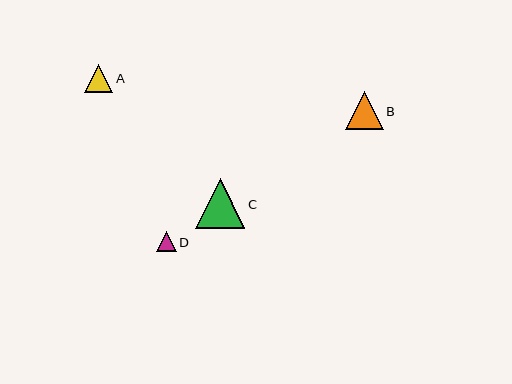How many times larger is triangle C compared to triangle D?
Triangle C is approximately 2.5 times the size of triangle D.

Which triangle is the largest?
Triangle C is the largest with a size of approximately 49 pixels.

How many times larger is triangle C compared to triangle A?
Triangle C is approximately 1.8 times the size of triangle A.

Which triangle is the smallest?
Triangle D is the smallest with a size of approximately 20 pixels.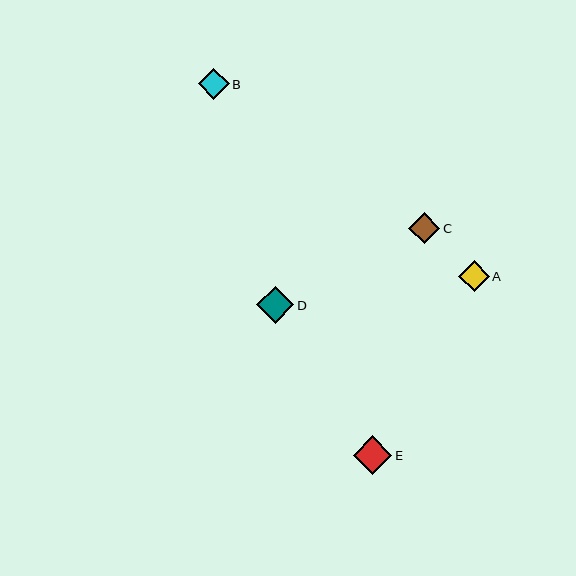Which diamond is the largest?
Diamond E is the largest with a size of approximately 38 pixels.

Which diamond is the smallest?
Diamond A is the smallest with a size of approximately 31 pixels.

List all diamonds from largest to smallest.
From largest to smallest: E, D, B, C, A.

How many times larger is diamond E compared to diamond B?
Diamond E is approximately 1.2 times the size of diamond B.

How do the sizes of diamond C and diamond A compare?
Diamond C and diamond A are approximately the same size.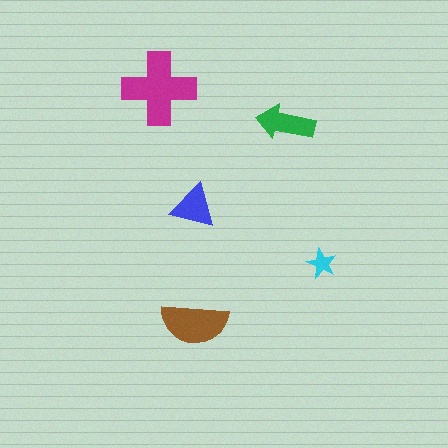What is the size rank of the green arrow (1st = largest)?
3rd.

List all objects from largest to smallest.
The magenta cross, the brown semicircle, the green arrow, the blue triangle, the cyan star.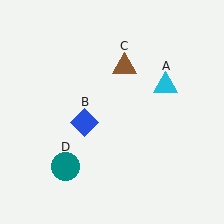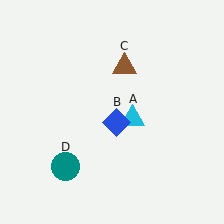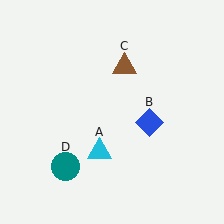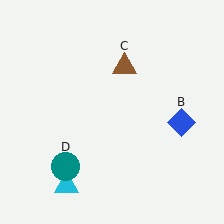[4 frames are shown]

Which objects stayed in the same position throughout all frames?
Brown triangle (object C) and teal circle (object D) remained stationary.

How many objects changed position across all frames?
2 objects changed position: cyan triangle (object A), blue diamond (object B).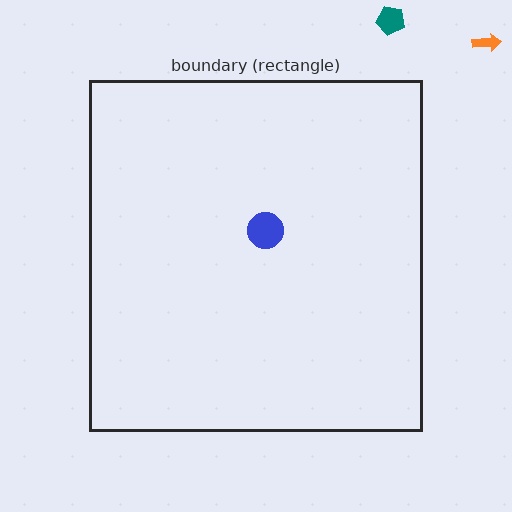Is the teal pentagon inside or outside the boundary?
Outside.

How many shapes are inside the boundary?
1 inside, 2 outside.